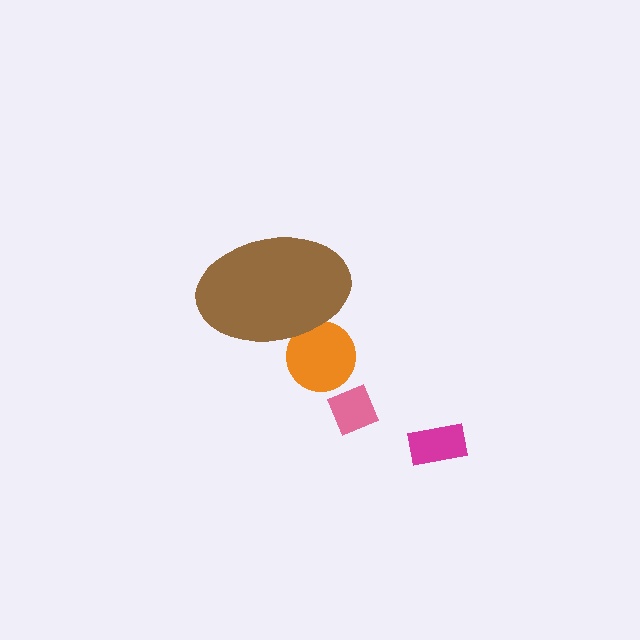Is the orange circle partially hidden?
Yes, the orange circle is partially hidden behind the brown ellipse.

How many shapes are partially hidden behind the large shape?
1 shape is partially hidden.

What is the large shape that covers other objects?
A brown ellipse.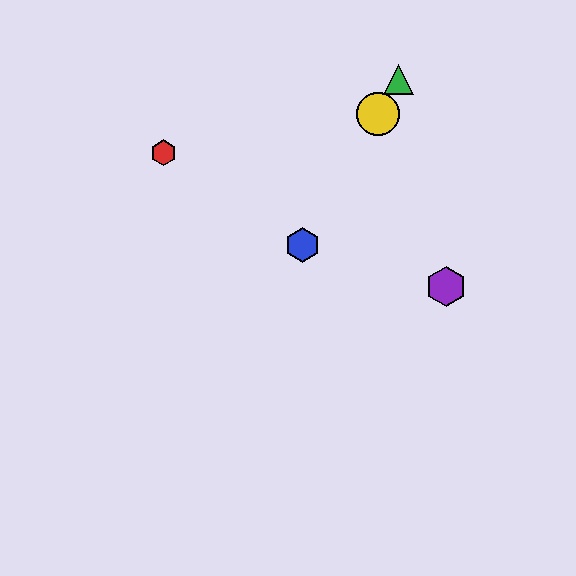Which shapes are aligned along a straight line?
The blue hexagon, the green triangle, the yellow circle are aligned along a straight line.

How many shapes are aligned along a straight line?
3 shapes (the blue hexagon, the green triangle, the yellow circle) are aligned along a straight line.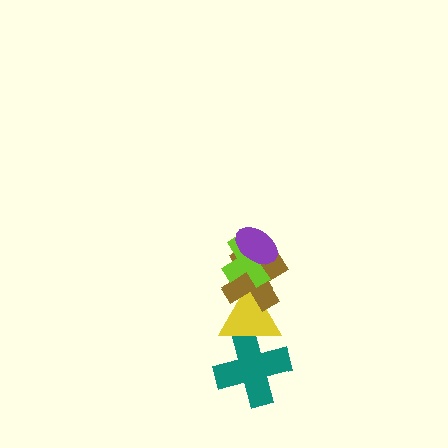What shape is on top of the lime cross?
The purple ellipse is on top of the lime cross.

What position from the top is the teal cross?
The teal cross is 5th from the top.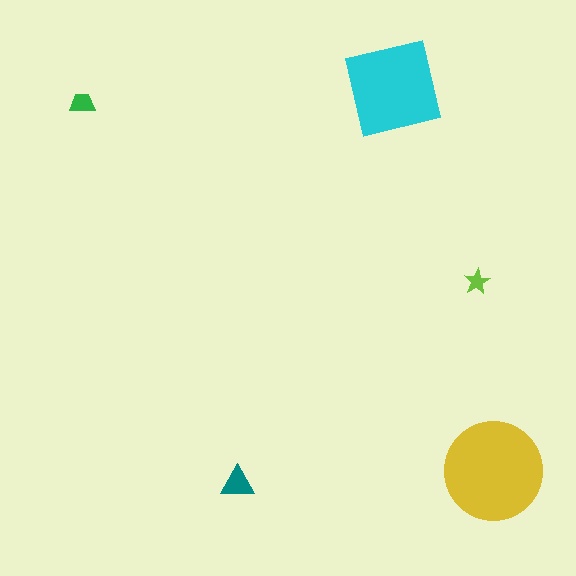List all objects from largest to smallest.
The yellow circle, the cyan square, the teal triangle, the green trapezoid, the lime star.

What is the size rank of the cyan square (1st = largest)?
2nd.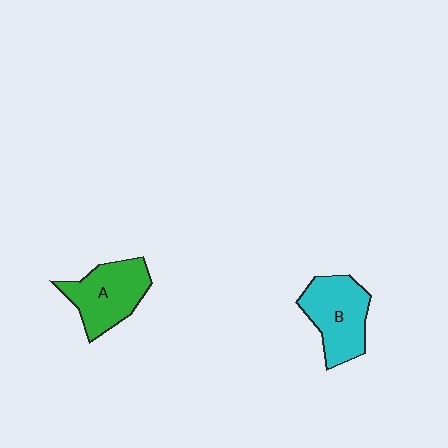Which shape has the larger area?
Shape B (cyan).